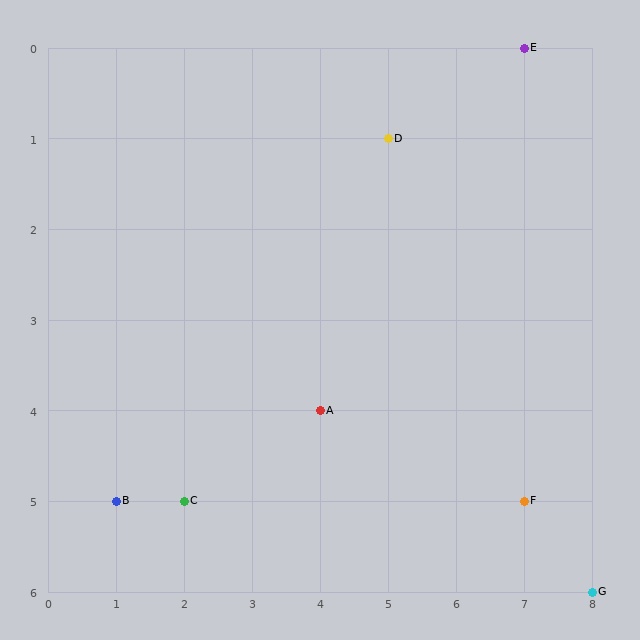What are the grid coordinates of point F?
Point F is at grid coordinates (7, 5).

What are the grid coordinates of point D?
Point D is at grid coordinates (5, 1).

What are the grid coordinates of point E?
Point E is at grid coordinates (7, 0).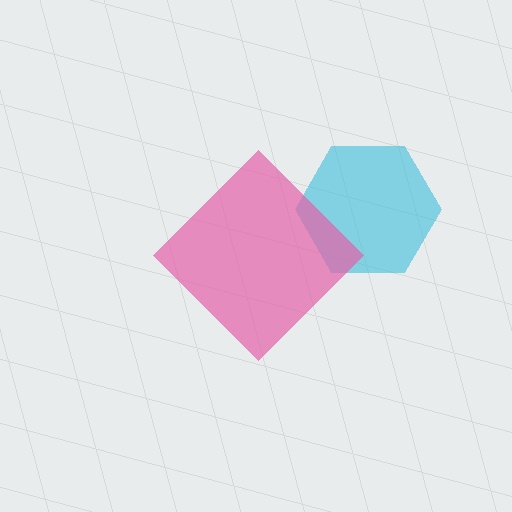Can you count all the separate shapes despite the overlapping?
Yes, there are 2 separate shapes.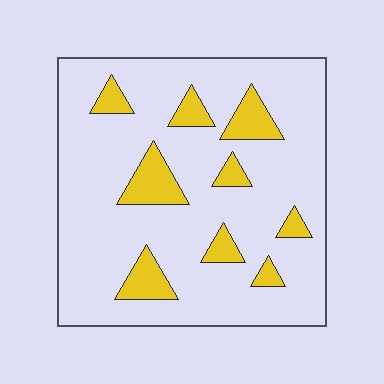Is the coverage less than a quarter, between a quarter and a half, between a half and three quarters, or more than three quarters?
Less than a quarter.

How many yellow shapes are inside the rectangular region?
9.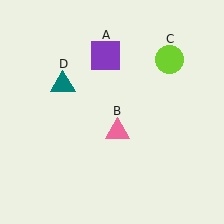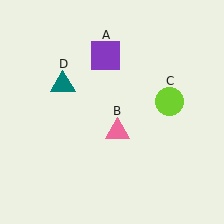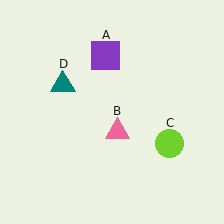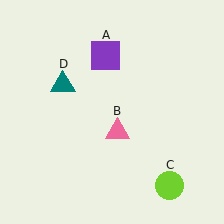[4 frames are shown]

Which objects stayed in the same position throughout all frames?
Purple square (object A) and pink triangle (object B) and teal triangle (object D) remained stationary.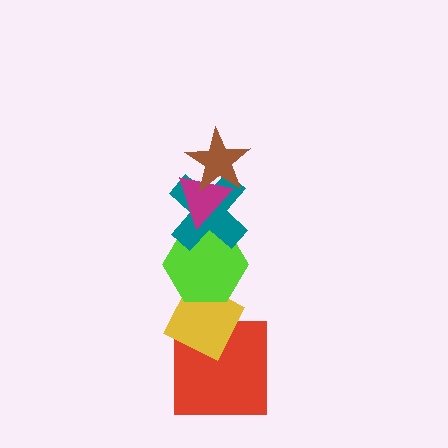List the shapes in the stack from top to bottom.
From top to bottom: the brown star, the magenta triangle, the teal cross, the lime hexagon, the yellow diamond, the red square.